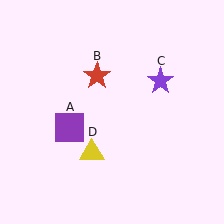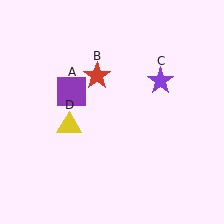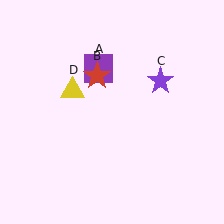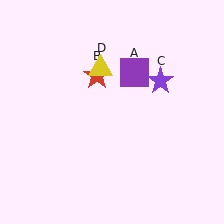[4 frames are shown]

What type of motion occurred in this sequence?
The purple square (object A), yellow triangle (object D) rotated clockwise around the center of the scene.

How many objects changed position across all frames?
2 objects changed position: purple square (object A), yellow triangle (object D).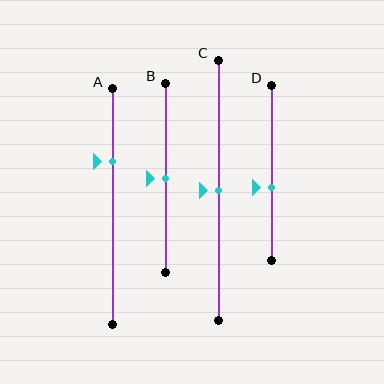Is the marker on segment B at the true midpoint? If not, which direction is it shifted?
Yes, the marker on segment B is at the true midpoint.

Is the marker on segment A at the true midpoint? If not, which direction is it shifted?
No, the marker on segment A is shifted upward by about 19% of the segment length.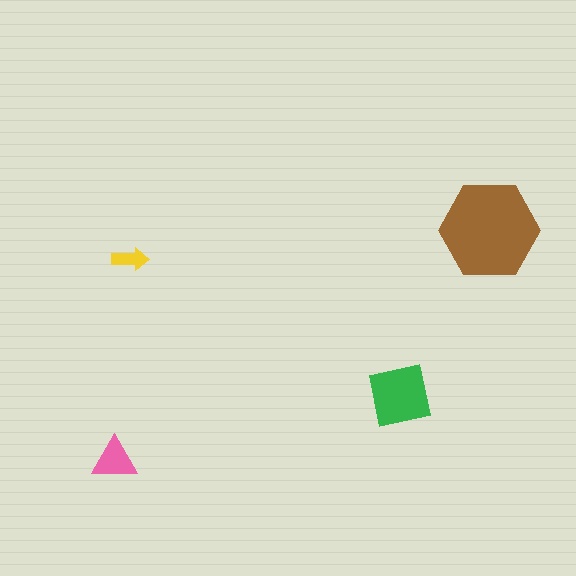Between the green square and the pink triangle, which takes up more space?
The green square.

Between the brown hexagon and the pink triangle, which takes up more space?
The brown hexagon.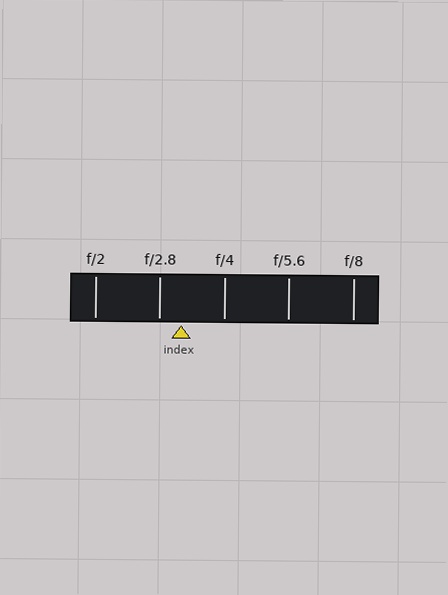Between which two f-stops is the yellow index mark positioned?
The index mark is between f/2.8 and f/4.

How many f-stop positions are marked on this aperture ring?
There are 5 f-stop positions marked.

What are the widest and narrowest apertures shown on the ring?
The widest aperture shown is f/2 and the narrowest is f/8.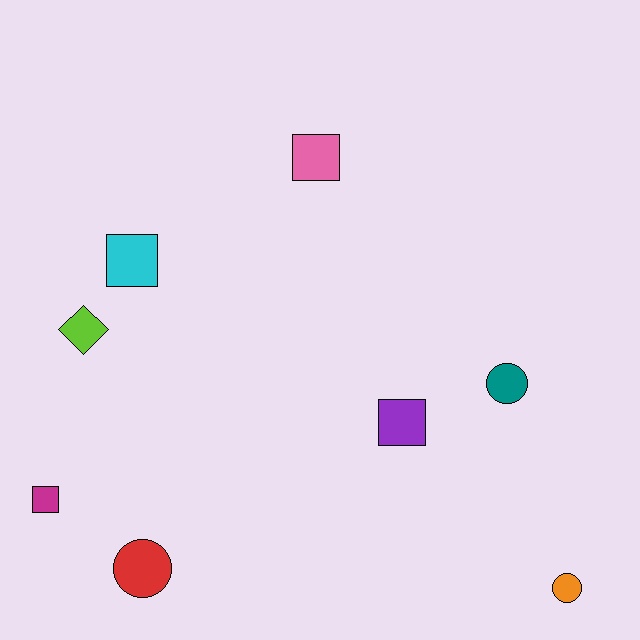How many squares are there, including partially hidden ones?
There are 4 squares.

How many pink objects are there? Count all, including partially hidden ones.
There is 1 pink object.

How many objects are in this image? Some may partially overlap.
There are 8 objects.